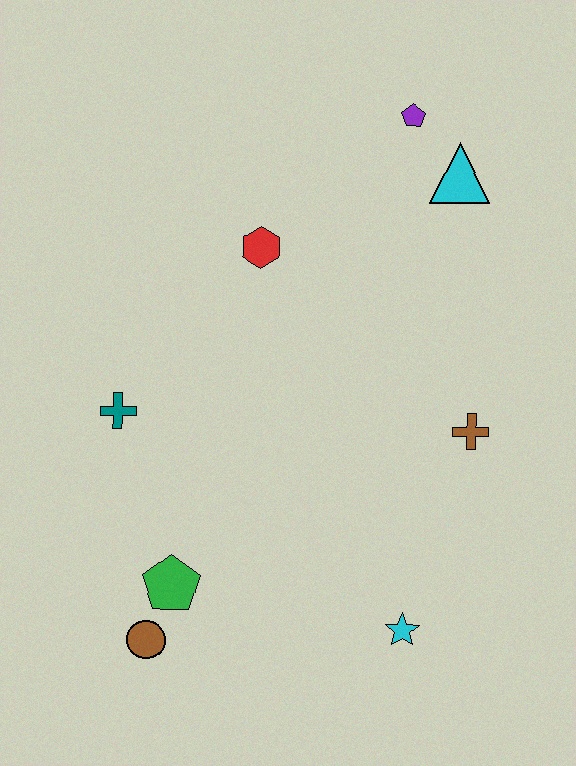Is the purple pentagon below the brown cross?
No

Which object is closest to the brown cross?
The cyan star is closest to the brown cross.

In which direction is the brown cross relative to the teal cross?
The brown cross is to the right of the teal cross.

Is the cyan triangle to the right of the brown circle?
Yes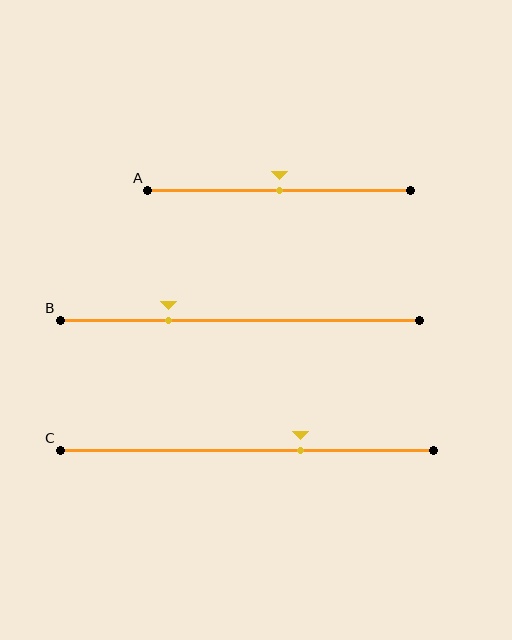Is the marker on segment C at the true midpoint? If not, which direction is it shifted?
No, the marker on segment C is shifted to the right by about 14% of the segment length.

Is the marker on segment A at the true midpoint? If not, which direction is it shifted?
Yes, the marker on segment A is at the true midpoint.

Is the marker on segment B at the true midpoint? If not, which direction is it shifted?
No, the marker on segment B is shifted to the left by about 20% of the segment length.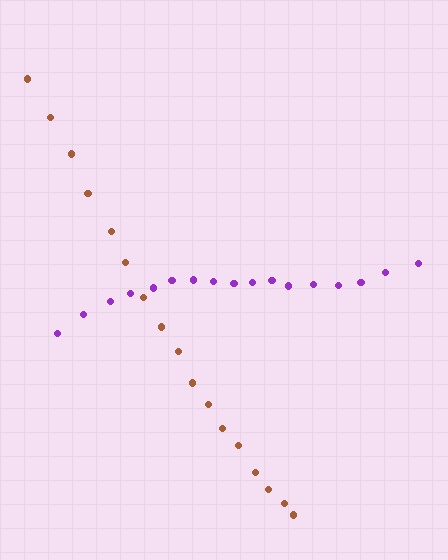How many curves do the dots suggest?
There are 2 distinct paths.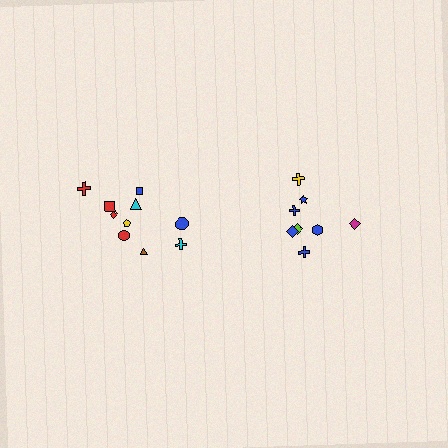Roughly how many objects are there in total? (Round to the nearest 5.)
Roughly 20 objects in total.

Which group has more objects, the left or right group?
The left group.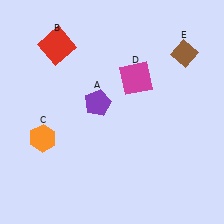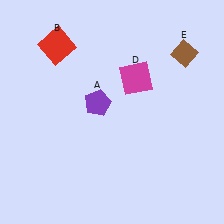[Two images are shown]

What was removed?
The orange hexagon (C) was removed in Image 2.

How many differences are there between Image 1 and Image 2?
There is 1 difference between the two images.